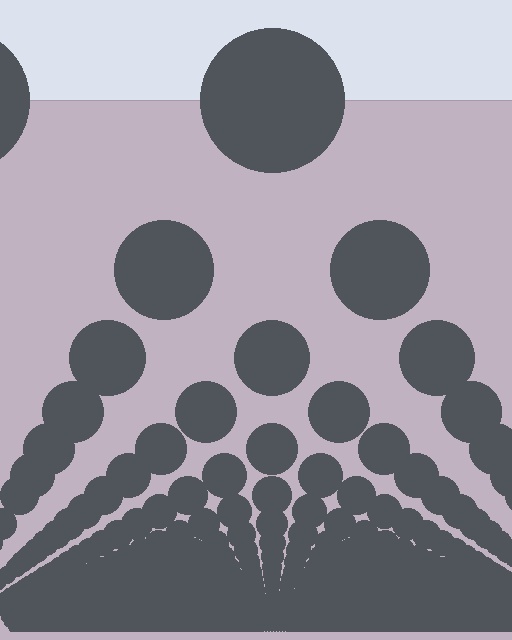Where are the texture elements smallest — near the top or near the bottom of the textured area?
Near the bottom.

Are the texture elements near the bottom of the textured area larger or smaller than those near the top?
Smaller. The gradient is inverted — elements near the bottom are smaller and denser.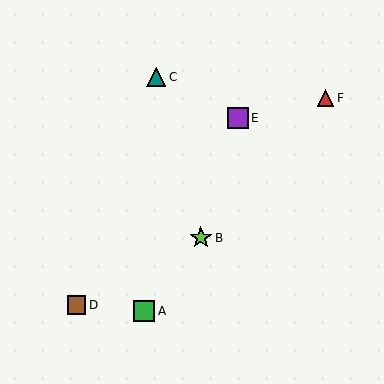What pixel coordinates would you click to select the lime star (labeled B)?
Click at (201, 238) to select the lime star B.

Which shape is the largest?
The lime star (labeled B) is the largest.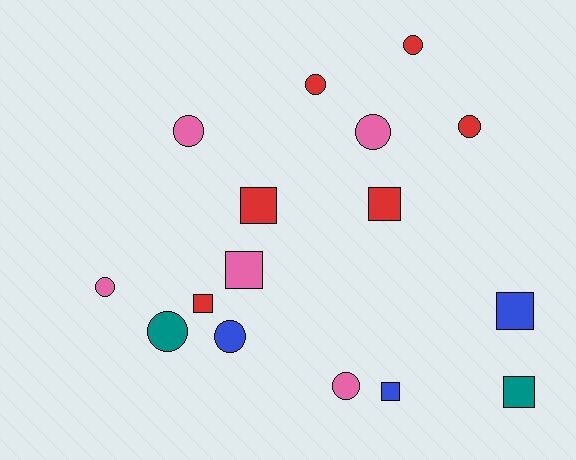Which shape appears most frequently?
Circle, with 9 objects.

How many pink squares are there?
There is 1 pink square.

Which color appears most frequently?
Red, with 6 objects.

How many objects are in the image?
There are 16 objects.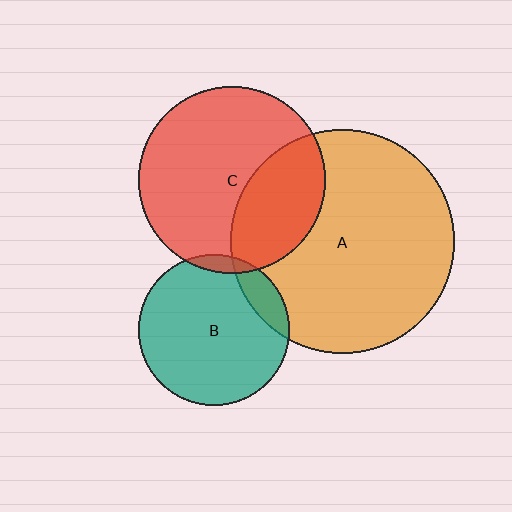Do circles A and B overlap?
Yes.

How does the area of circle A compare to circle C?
Approximately 1.4 times.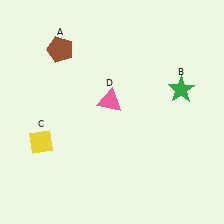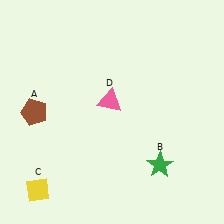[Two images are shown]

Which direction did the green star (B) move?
The green star (B) moved down.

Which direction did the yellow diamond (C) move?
The yellow diamond (C) moved down.